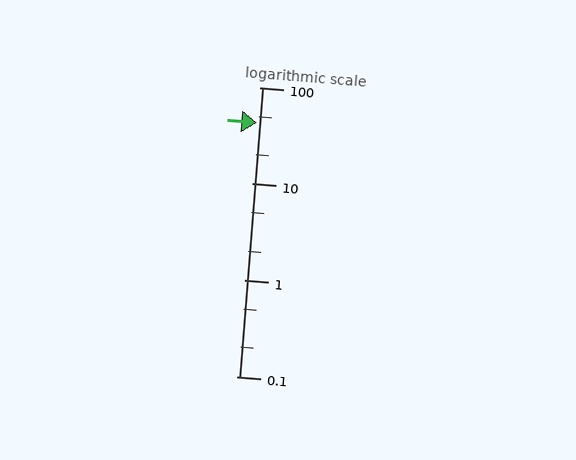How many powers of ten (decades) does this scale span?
The scale spans 3 decades, from 0.1 to 100.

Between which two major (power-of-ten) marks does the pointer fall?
The pointer is between 10 and 100.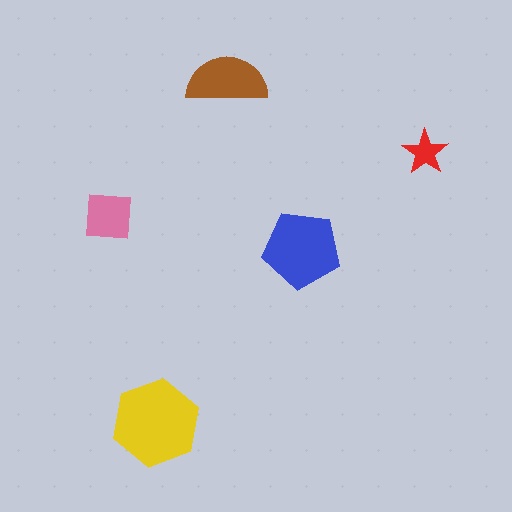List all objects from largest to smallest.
The yellow hexagon, the blue pentagon, the brown semicircle, the pink square, the red star.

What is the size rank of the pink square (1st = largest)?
4th.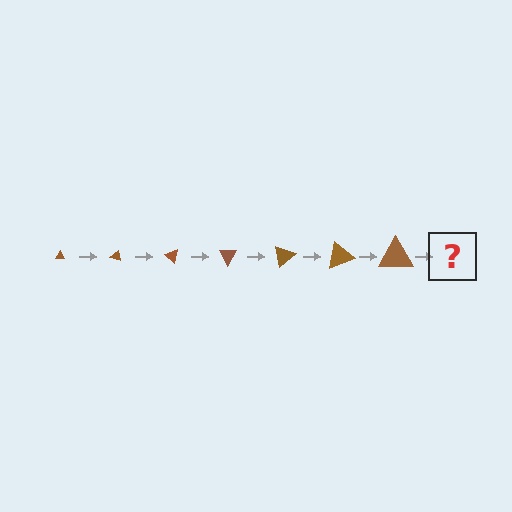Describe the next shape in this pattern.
It should be a triangle, larger than the previous one and rotated 140 degrees from the start.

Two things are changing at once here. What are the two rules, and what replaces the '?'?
The two rules are that the triangle grows larger each step and it rotates 20 degrees each step. The '?' should be a triangle, larger than the previous one and rotated 140 degrees from the start.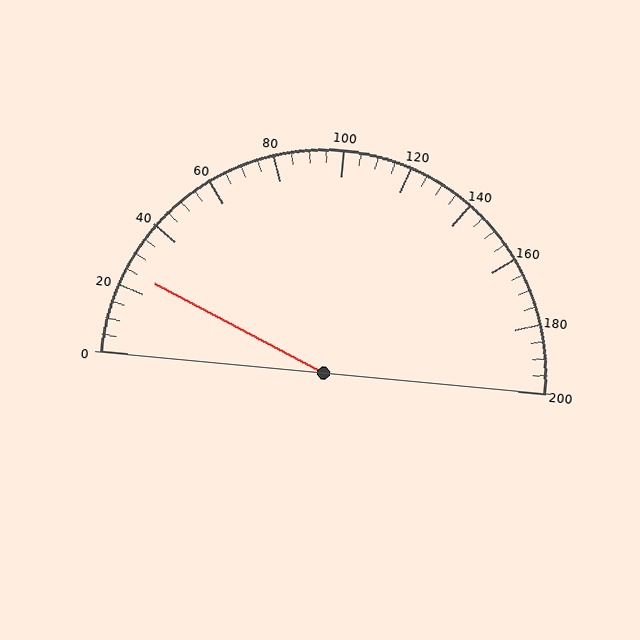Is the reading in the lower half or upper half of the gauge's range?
The reading is in the lower half of the range (0 to 200).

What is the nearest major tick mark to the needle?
The nearest major tick mark is 20.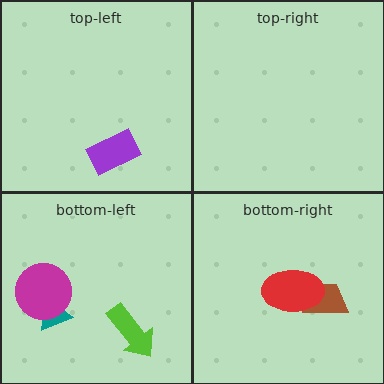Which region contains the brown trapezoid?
The bottom-right region.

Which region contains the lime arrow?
The bottom-left region.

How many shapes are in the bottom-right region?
2.